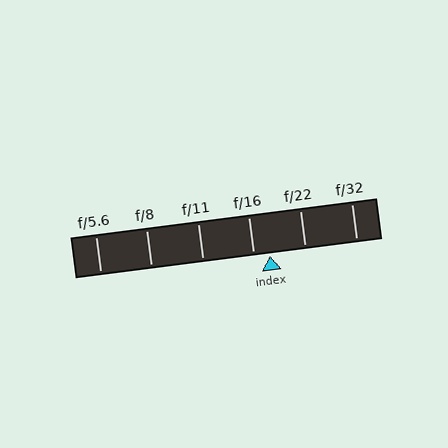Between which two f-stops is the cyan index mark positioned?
The index mark is between f/16 and f/22.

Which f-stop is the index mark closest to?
The index mark is closest to f/16.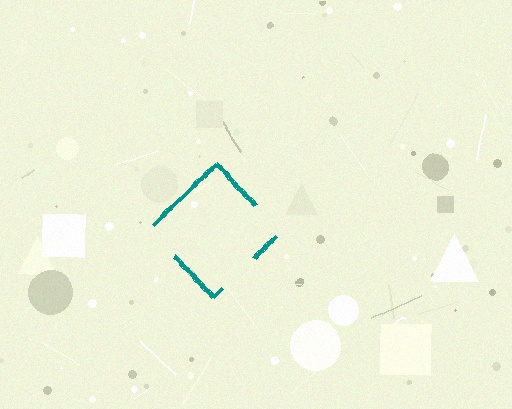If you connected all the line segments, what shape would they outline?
They would outline a diamond.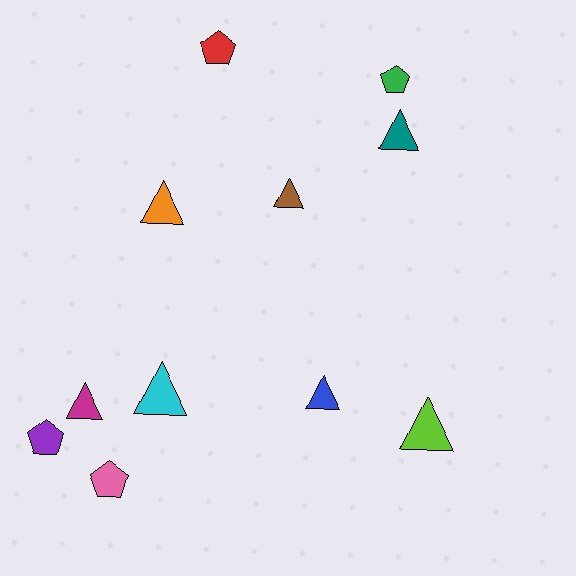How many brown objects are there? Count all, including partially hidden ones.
There is 1 brown object.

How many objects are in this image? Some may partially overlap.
There are 11 objects.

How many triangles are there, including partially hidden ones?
There are 7 triangles.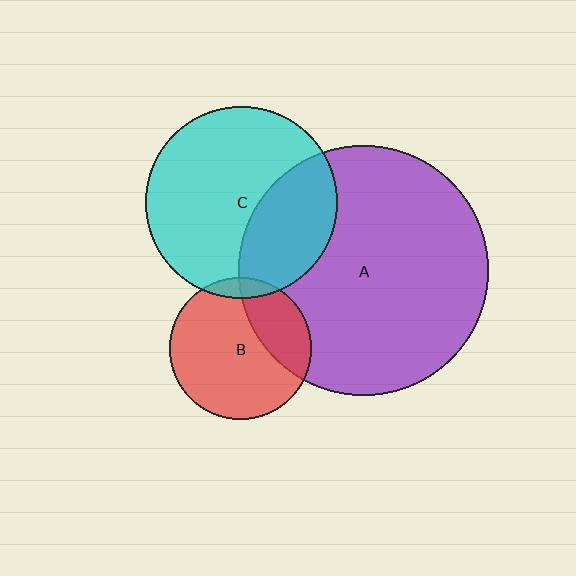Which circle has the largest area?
Circle A (purple).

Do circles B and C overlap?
Yes.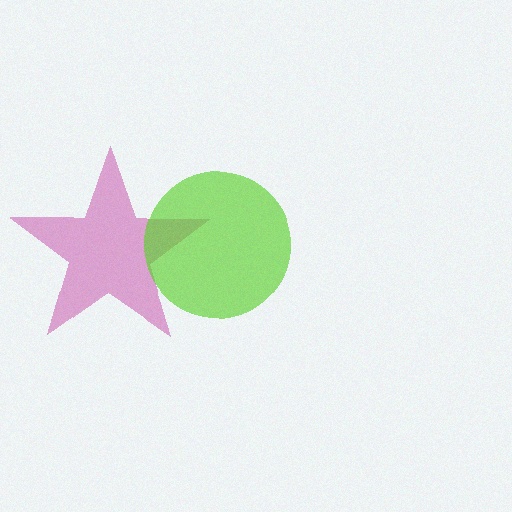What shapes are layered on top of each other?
The layered shapes are: a magenta star, a lime circle.